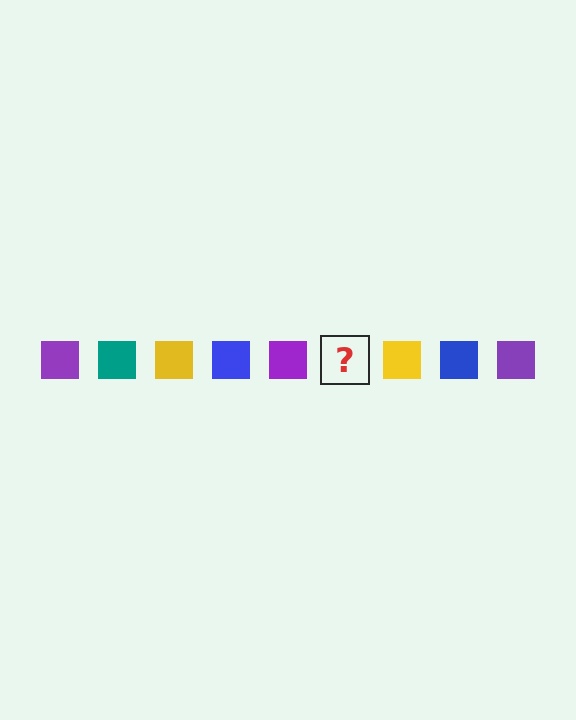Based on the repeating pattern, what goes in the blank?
The blank should be a teal square.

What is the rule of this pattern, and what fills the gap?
The rule is that the pattern cycles through purple, teal, yellow, blue squares. The gap should be filled with a teal square.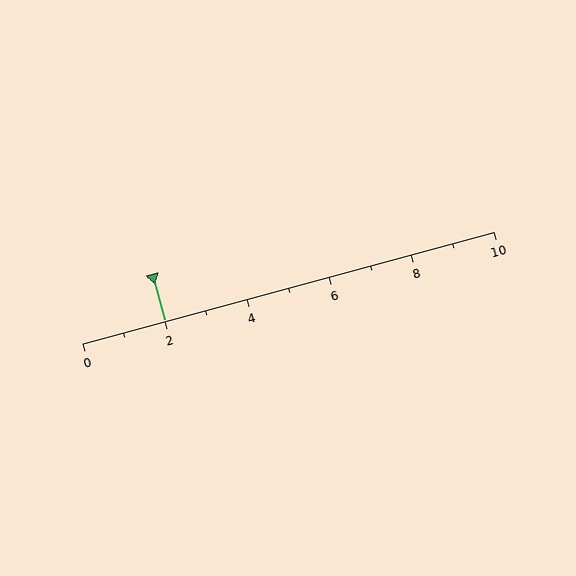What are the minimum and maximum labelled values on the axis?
The axis runs from 0 to 10.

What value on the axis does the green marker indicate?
The marker indicates approximately 2.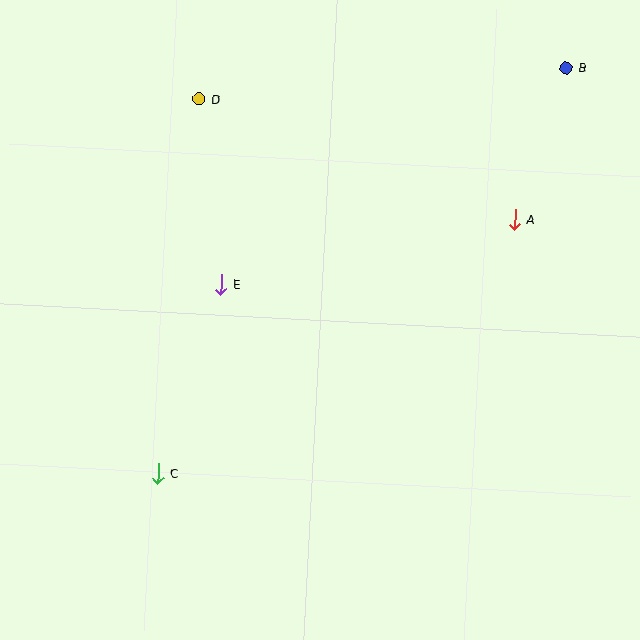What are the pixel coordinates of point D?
Point D is at (199, 99).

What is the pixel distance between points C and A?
The distance between C and A is 438 pixels.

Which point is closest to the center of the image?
Point E at (221, 284) is closest to the center.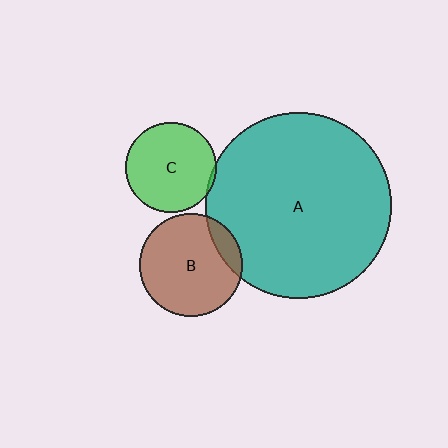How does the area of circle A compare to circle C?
Approximately 4.2 times.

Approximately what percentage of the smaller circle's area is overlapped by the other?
Approximately 15%.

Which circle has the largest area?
Circle A (teal).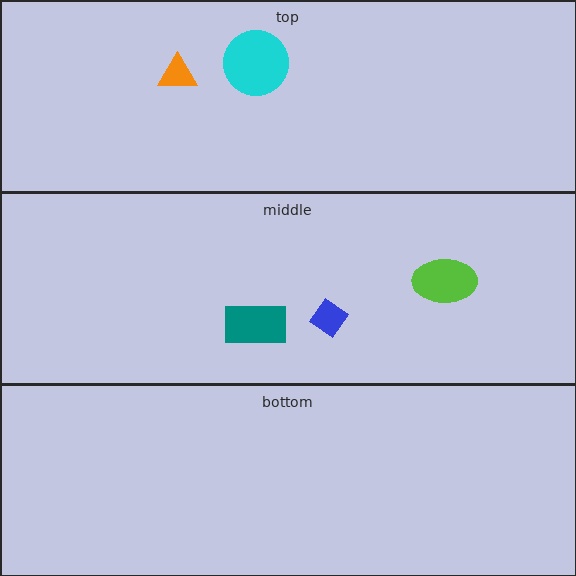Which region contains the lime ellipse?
The middle region.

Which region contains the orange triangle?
The top region.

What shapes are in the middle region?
The lime ellipse, the teal rectangle, the blue diamond.